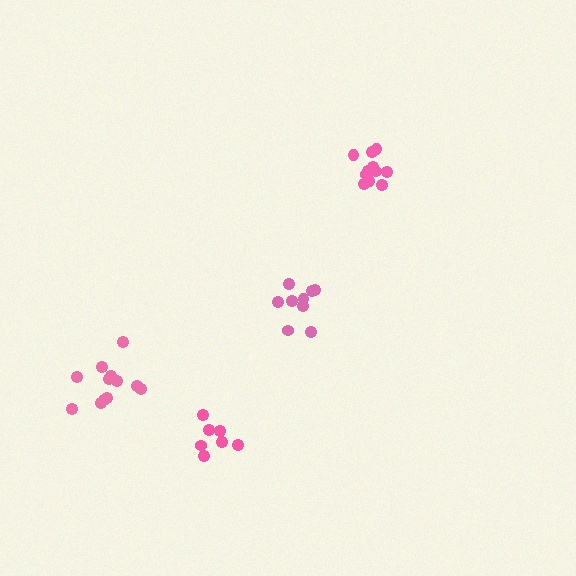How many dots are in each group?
Group 1: 12 dots, Group 2: 9 dots, Group 3: 11 dots, Group 4: 7 dots (39 total).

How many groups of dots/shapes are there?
There are 4 groups.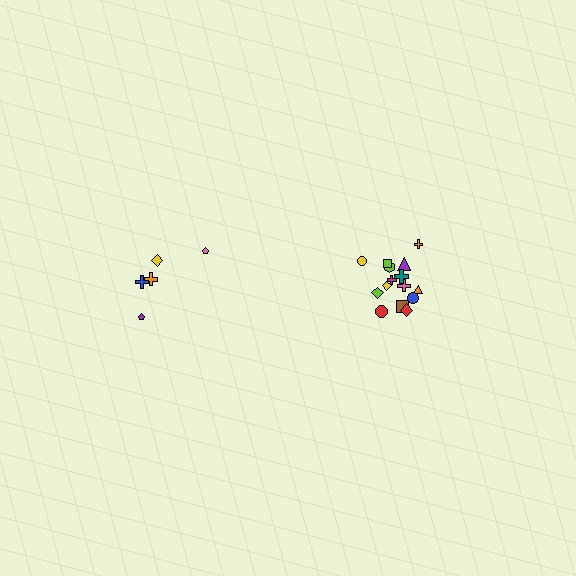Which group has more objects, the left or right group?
The right group.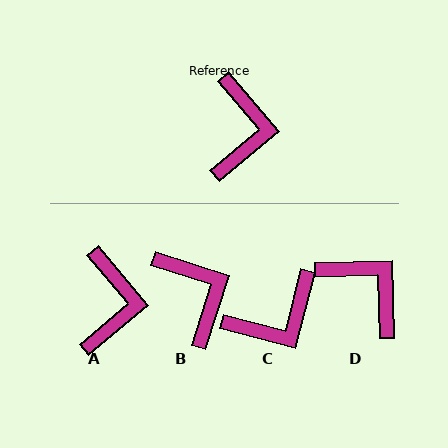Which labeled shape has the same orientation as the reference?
A.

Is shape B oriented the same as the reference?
No, it is off by about 32 degrees.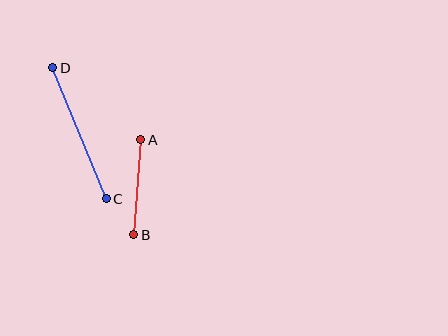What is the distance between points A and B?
The distance is approximately 95 pixels.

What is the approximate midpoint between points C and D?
The midpoint is at approximately (80, 133) pixels.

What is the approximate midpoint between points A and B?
The midpoint is at approximately (137, 187) pixels.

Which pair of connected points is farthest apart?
Points C and D are farthest apart.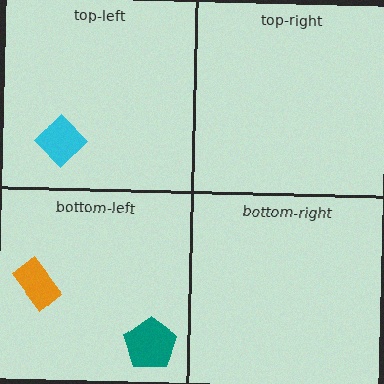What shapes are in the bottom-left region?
The teal pentagon, the orange rectangle.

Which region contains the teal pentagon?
The bottom-left region.